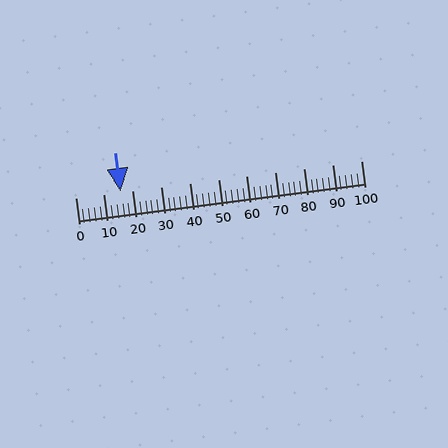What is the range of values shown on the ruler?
The ruler shows values from 0 to 100.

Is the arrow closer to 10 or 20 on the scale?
The arrow is closer to 20.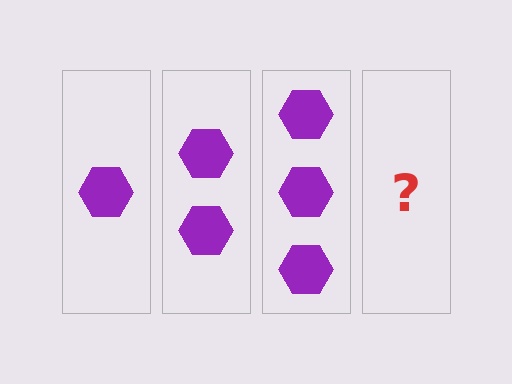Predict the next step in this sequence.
The next step is 4 hexagons.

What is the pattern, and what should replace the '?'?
The pattern is that each step adds one more hexagon. The '?' should be 4 hexagons.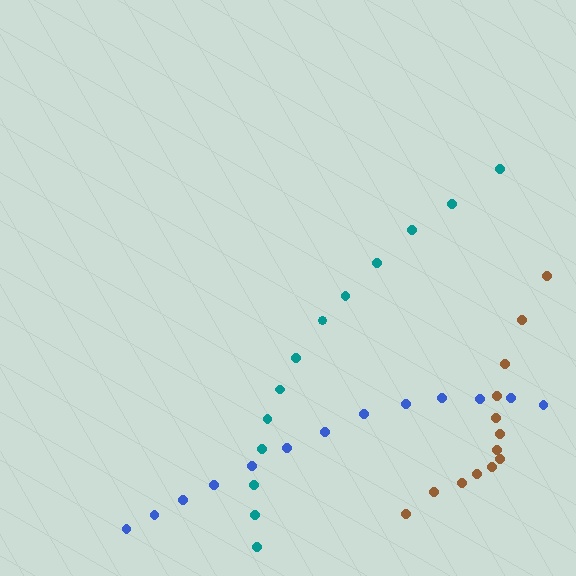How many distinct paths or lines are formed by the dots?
There are 3 distinct paths.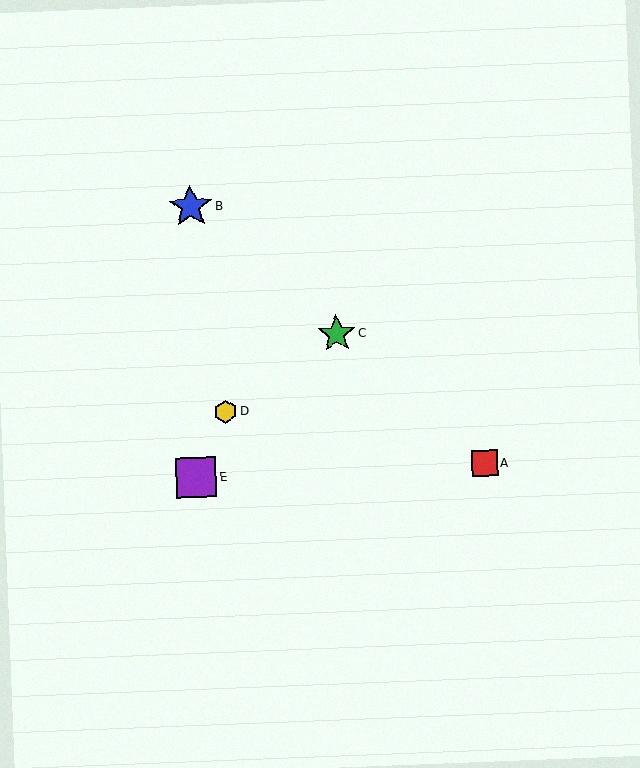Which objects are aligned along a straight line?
Objects A, B, C are aligned along a straight line.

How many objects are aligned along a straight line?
3 objects (A, B, C) are aligned along a straight line.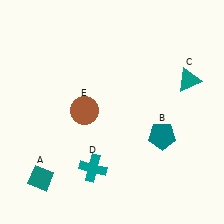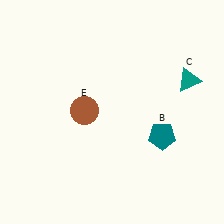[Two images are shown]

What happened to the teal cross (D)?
The teal cross (D) was removed in Image 2. It was in the bottom-left area of Image 1.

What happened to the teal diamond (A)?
The teal diamond (A) was removed in Image 2. It was in the bottom-left area of Image 1.